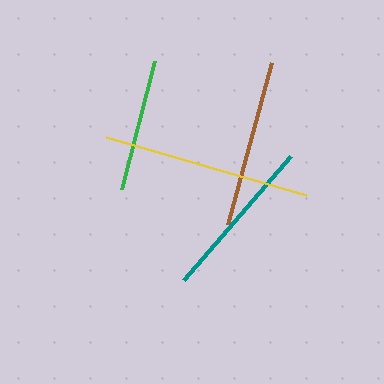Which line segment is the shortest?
The green line is the shortest at approximately 132 pixels.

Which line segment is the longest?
The yellow line is the longest at approximately 208 pixels.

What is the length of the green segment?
The green segment is approximately 132 pixels long.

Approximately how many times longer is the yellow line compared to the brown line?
The yellow line is approximately 1.2 times the length of the brown line.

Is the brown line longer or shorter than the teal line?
The brown line is longer than the teal line.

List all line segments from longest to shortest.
From longest to shortest: yellow, brown, teal, green.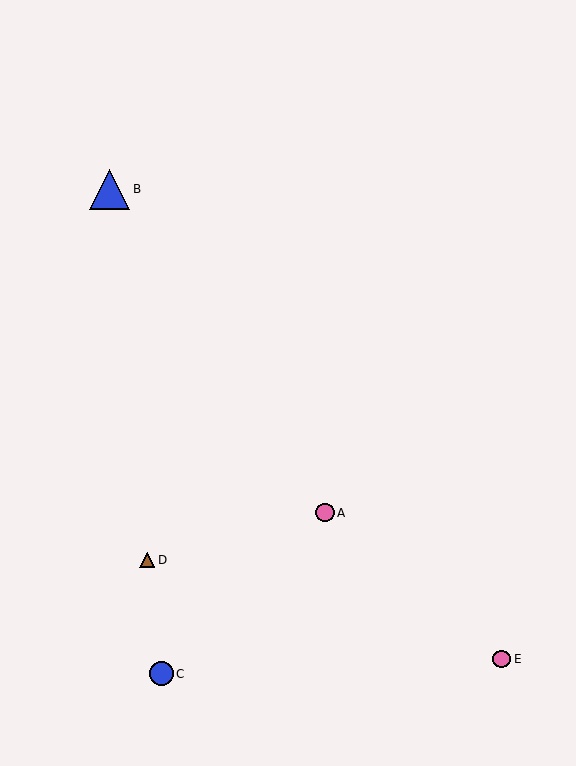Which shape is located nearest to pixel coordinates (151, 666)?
The blue circle (labeled C) at (161, 674) is nearest to that location.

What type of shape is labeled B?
Shape B is a blue triangle.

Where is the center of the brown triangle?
The center of the brown triangle is at (147, 560).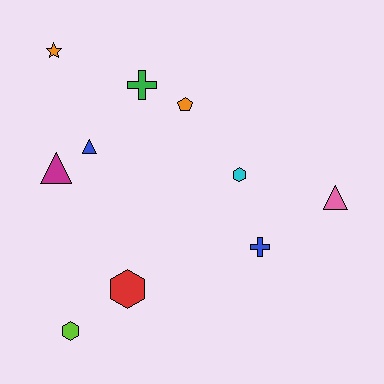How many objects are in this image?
There are 10 objects.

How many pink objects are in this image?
There is 1 pink object.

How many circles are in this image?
There are no circles.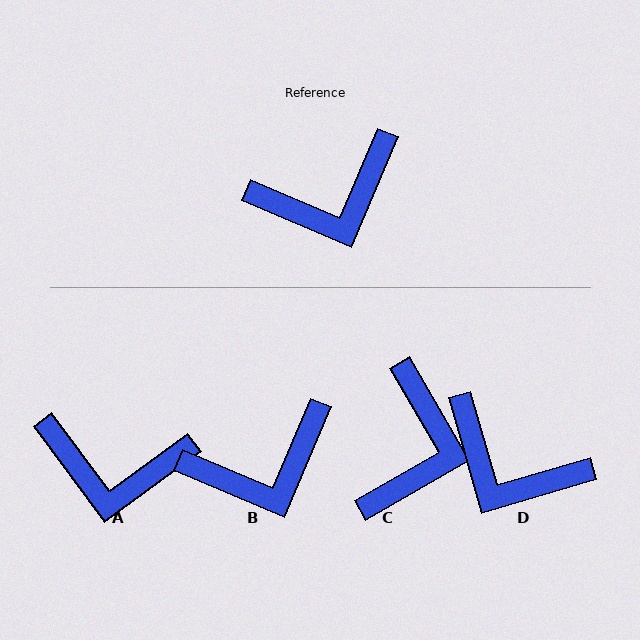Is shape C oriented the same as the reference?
No, it is off by about 53 degrees.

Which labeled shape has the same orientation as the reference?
B.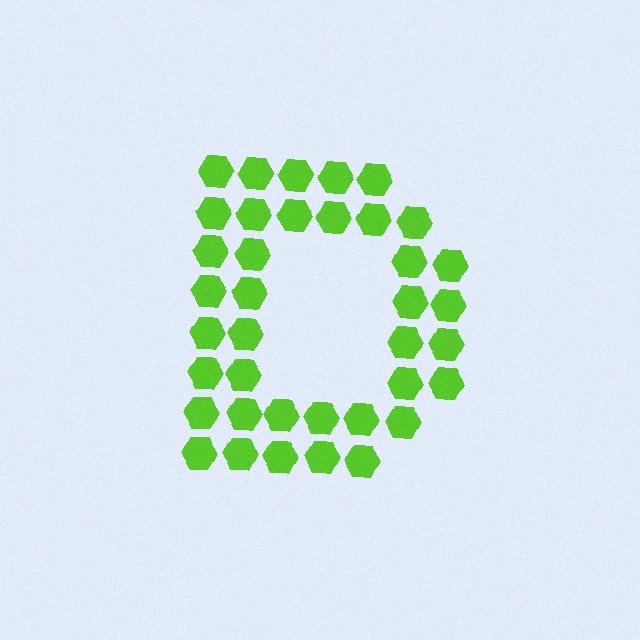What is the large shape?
The large shape is the letter D.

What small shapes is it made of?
It is made of small hexagons.